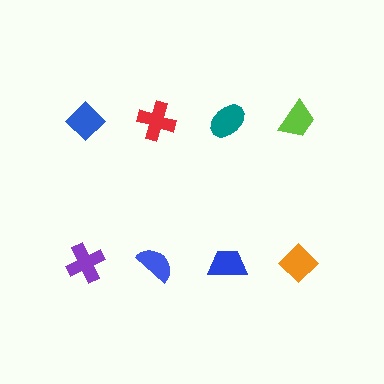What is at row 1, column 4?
A lime trapezoid.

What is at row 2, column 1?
A purple cross.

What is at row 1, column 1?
A blue diamond.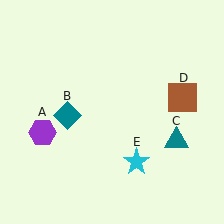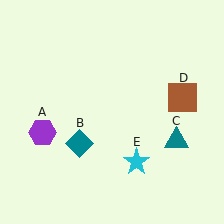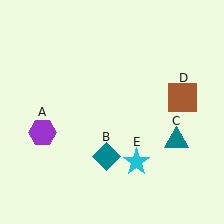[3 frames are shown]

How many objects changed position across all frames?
1 object changed position: teal diamond (object B).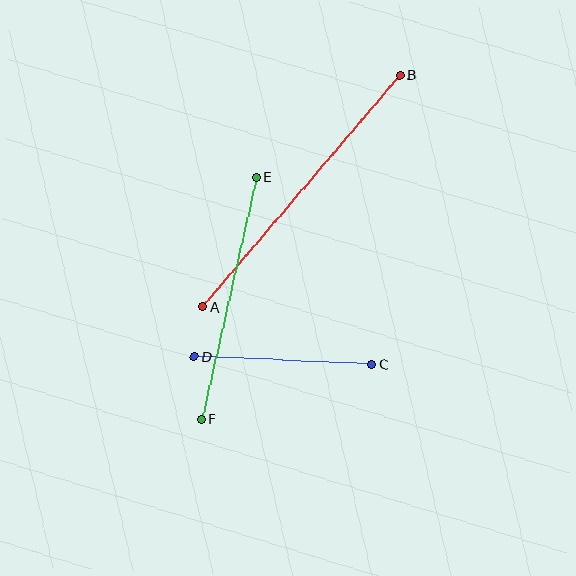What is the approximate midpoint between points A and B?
The midpoint is at approximately (302, 191) pixels.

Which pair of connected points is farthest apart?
Points A and B are farthest apart.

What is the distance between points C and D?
The distance is approximately 178 pixels.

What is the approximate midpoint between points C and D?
The midpoint is at approximately (283, 360) pixels.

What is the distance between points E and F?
The distance is approximately 249 pixels.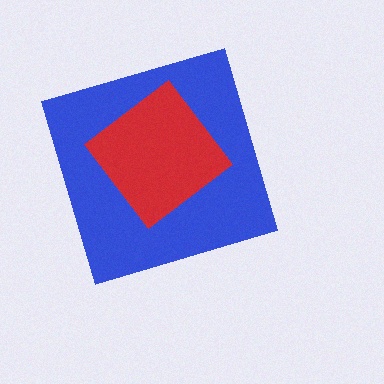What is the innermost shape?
The red diamond.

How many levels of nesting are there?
2.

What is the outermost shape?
The blue diamond.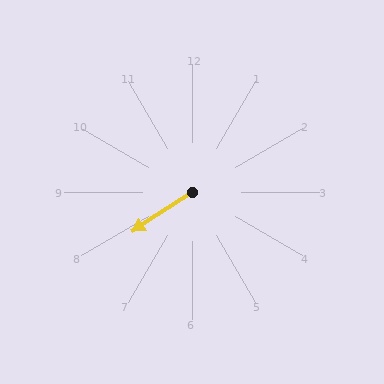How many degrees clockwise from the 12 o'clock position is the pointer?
Approximately 237 degrees.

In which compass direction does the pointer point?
Southwest.